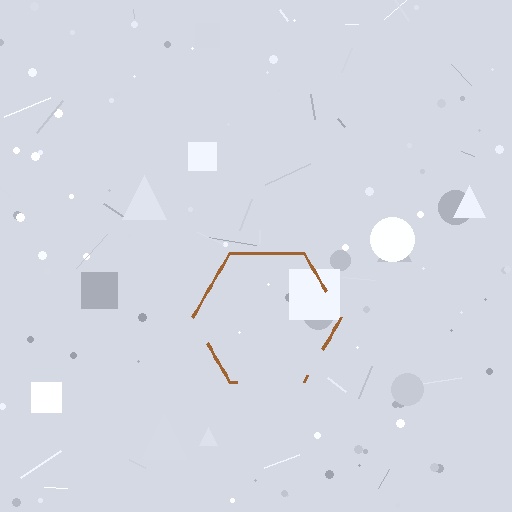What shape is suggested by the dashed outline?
The dashed outline suggests a hexagon.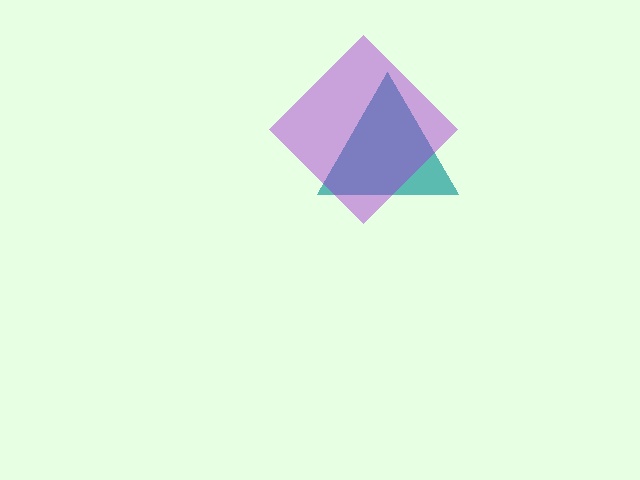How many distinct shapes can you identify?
There are 2 distinct shapes: a teal triangle, a purple diamond.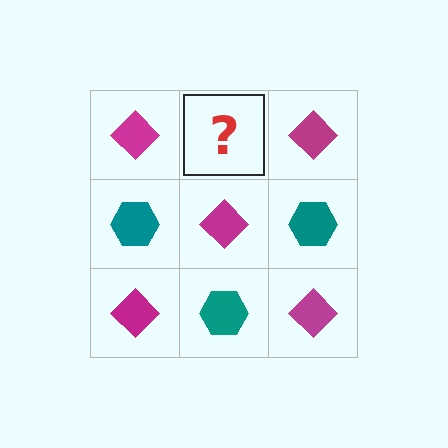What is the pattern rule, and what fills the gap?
The rule is that it alternates magenta diamond and teal hexagon in a checkerboard pattern. The gap should be filled with a teal hexagon.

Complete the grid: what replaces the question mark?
The question mark should be replaced with a teal hexagon.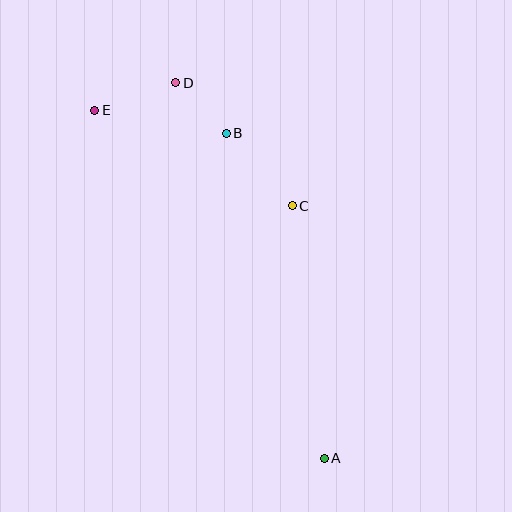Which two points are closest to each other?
Points B and D are closest to each other.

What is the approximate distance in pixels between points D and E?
The distance between D and E is approximately 86 pixels.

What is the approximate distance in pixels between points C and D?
The distance between C and D is approximately 169 pixels.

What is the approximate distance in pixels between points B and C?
The distance between B and C is approximately 98 pixels.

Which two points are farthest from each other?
Points A and E are farthest from each other.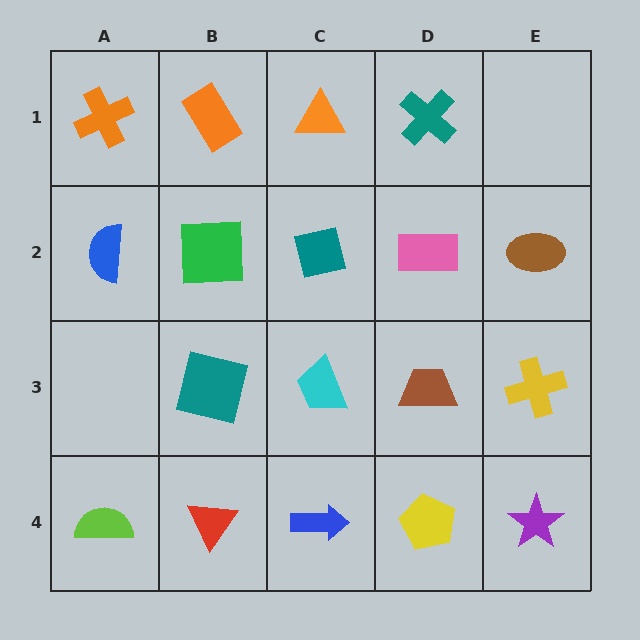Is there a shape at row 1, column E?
No, that cell is empty.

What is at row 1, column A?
An orange cross.